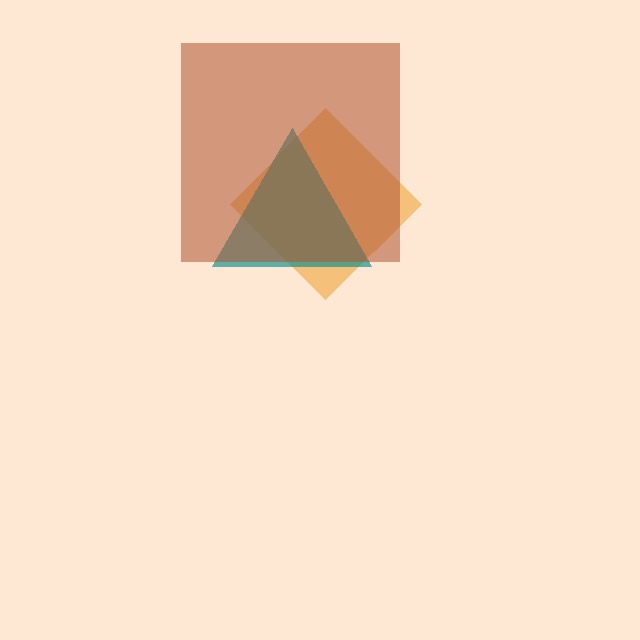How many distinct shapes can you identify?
There are 3 distinct shapes: an orange diamond, a teal triangle, a brown square.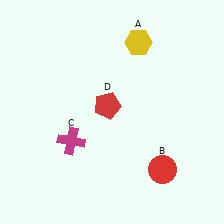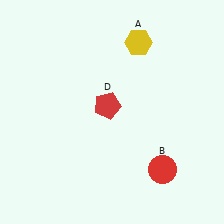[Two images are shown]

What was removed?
The magenta cross (C) was removed in Image 2.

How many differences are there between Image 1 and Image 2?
There is 1 difference between the two images.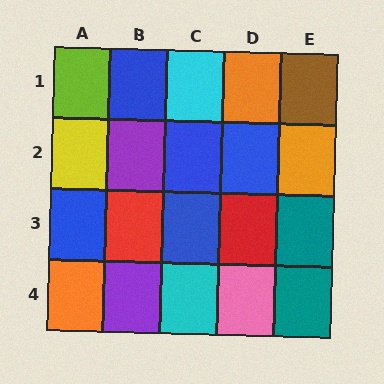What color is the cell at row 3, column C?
Blue.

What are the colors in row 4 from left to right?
Orange, purple, cyan, pink, teal.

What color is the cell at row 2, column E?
Orange.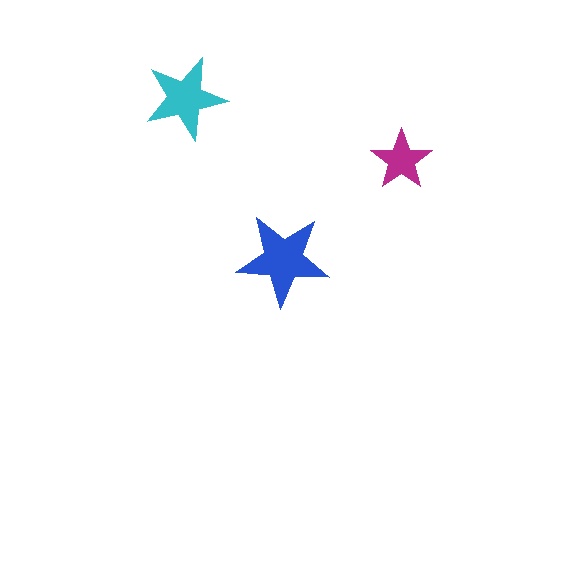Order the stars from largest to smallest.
the blue one, the cyan one, the magenta one.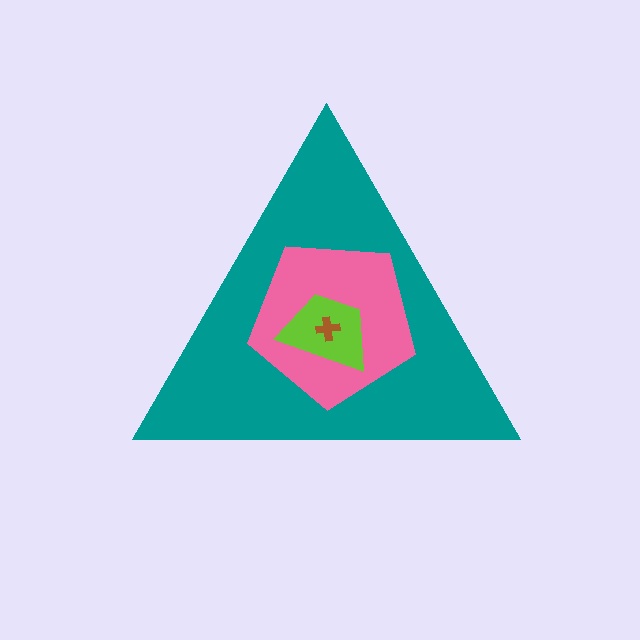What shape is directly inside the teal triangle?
The pink pentagon.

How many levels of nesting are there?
4.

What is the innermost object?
The brown cross.